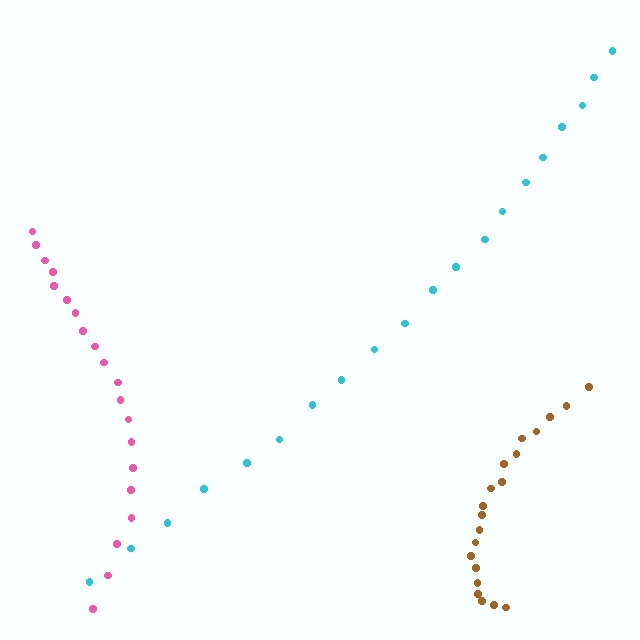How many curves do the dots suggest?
There are 3 distinct paths.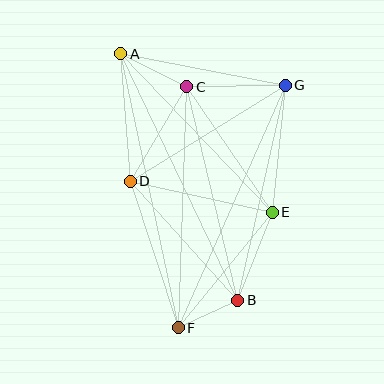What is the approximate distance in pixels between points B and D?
The distance between B and D is approximately 161 pixels.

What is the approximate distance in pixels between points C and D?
The distance between C and D is approximately 110 pixels.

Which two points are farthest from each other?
Points A and F are farthest from each other.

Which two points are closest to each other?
Points B and F are closest to each other.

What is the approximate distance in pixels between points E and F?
The distance between E and F is approximately 149 pixels.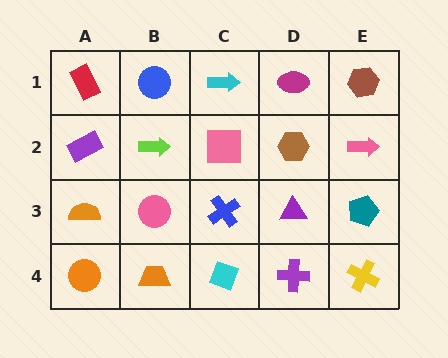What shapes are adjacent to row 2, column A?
A red rectangle (row 1, column A), an orange semicircle (row 3, column A), a lime arrow (row 2, column B).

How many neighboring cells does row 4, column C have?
3.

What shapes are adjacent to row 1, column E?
A pink arrow (row 2, column E), a magenta ellipse (row 1, column D).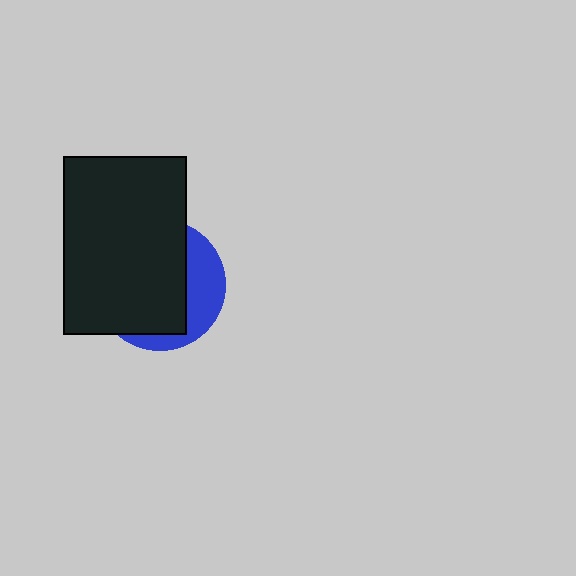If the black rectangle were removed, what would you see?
You would see the complete blue circle.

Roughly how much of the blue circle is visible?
A small part of it is visible (roughly 30%).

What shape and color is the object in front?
The object in front is a black rectangle.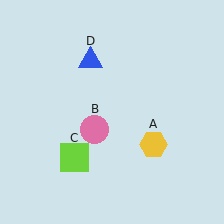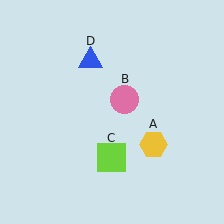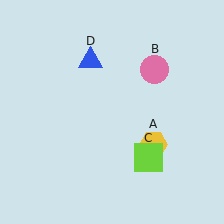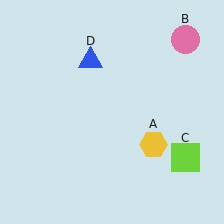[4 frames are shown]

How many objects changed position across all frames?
2 objects changed position: pink circle (object B), lime square (object C).